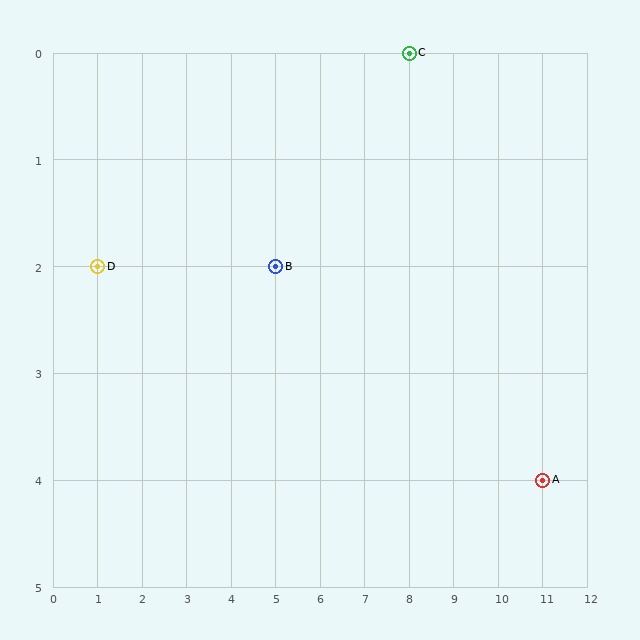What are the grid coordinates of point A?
Point A is at grid coordinates (11, 4).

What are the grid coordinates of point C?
Point C is at grid coordinates (8, 0).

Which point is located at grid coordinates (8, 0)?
Point C is at (8, 0).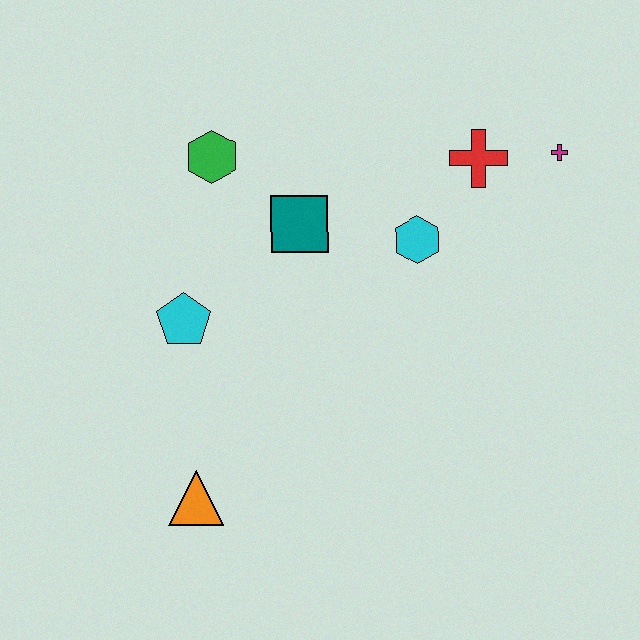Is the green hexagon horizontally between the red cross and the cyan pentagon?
Yes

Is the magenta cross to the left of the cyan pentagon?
No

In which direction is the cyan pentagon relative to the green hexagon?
The cyan pentagon is below the green hexagon.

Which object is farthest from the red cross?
The orange triangle is farthest from the red cross.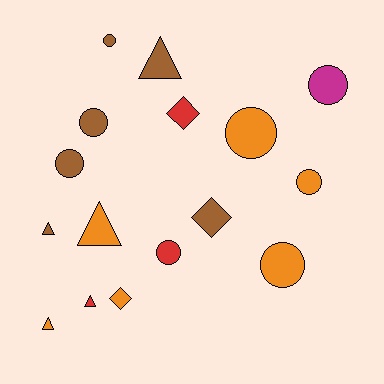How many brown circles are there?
There are 3 brown circles.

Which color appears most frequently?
Orange, with 6 objects.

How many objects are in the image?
There are 16 objects.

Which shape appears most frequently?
Circle, with 8 objects.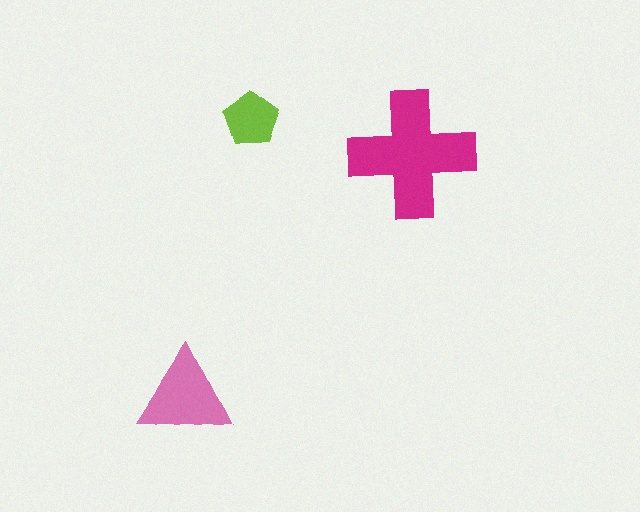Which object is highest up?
The lime pentagon is topmost.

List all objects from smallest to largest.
The lime pentagon, the pink triangle, the magenta cross.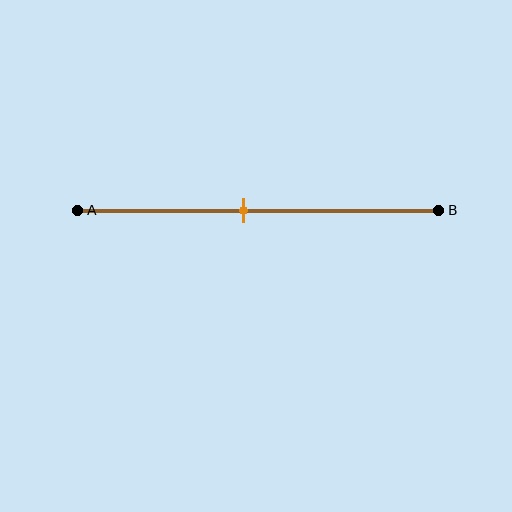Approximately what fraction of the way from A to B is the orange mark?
The orange mark is approximately 45% of the way from A to B.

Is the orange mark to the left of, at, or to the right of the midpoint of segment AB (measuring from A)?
The orange mark is to the left of the midpoint of segment AB.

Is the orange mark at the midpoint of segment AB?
No, the mark is at about 45% from A, not at the 50% midpoint.